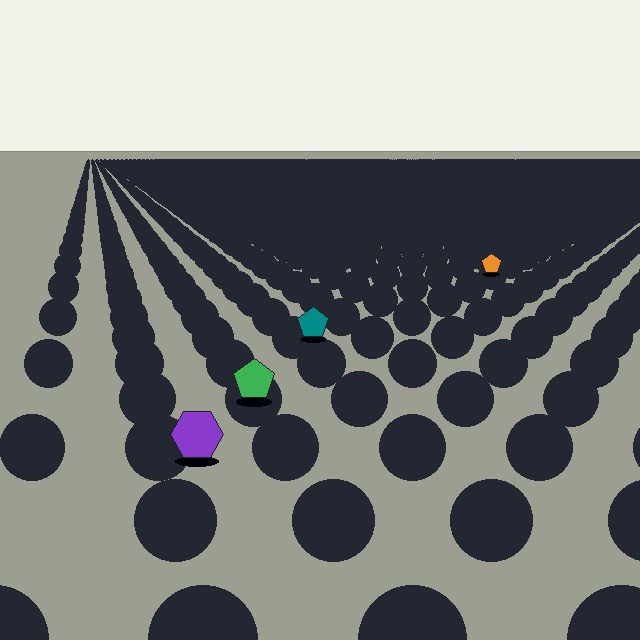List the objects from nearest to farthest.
From nearest to farthest: the purple hexagon, the green pentagon, the teal pentagon, the orange pentagon.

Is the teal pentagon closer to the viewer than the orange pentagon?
Yes. The teal pentagon is closer — you can tell from the texture gradient: the ground texture is coarser near it.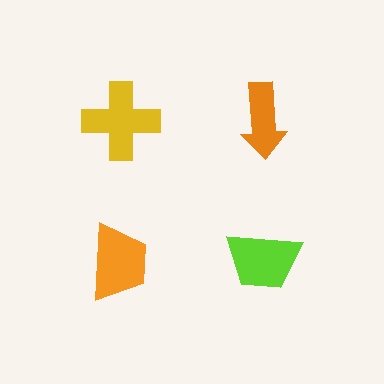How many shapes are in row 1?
2 shapes.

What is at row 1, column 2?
An orange arrow.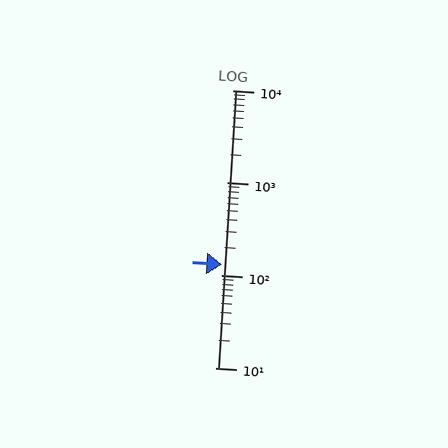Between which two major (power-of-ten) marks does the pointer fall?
The pointer is between 100 and 1000.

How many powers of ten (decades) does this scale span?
The scale spans 3 decades, from 10 to 10000.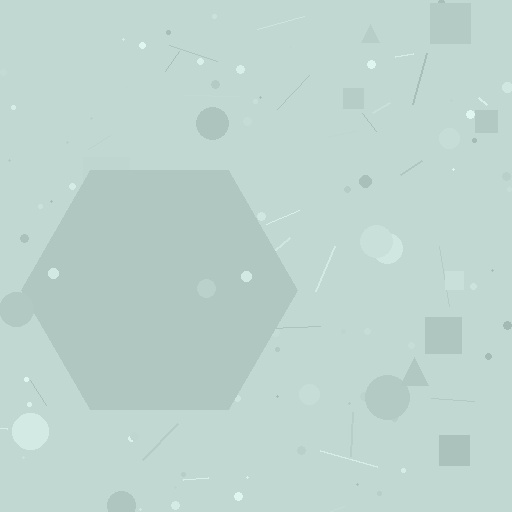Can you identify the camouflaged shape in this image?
The camouflaged shape is a hexagon.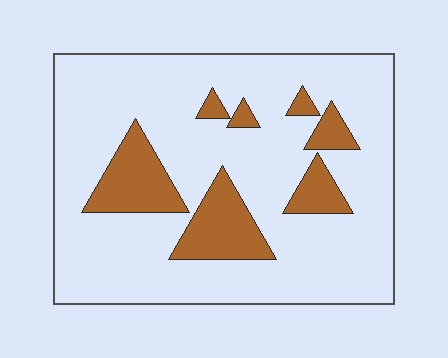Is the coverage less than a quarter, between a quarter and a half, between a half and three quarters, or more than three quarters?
Less than a quarter.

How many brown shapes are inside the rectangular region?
7.